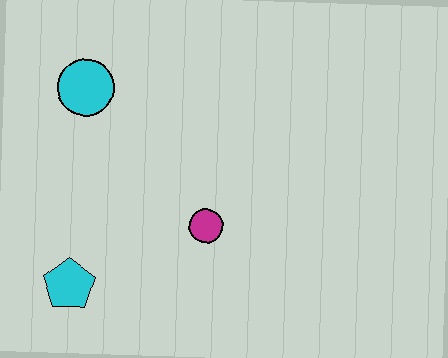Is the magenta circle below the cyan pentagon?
No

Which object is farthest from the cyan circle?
The cyan pentagon is farthest from the cyan circle.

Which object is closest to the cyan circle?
The magenta circle is closest to the cyan circle.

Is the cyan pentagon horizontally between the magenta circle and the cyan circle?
No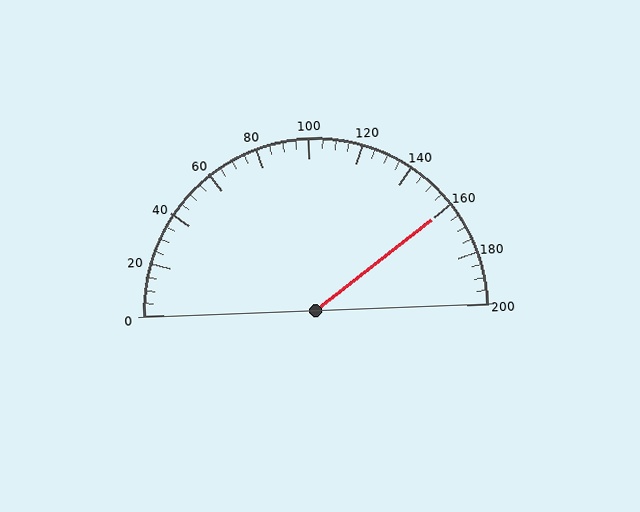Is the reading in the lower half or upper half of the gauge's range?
The reading is in the upper half of the range (0 to 200).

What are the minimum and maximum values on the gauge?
The gauge ranges from 0 to 200.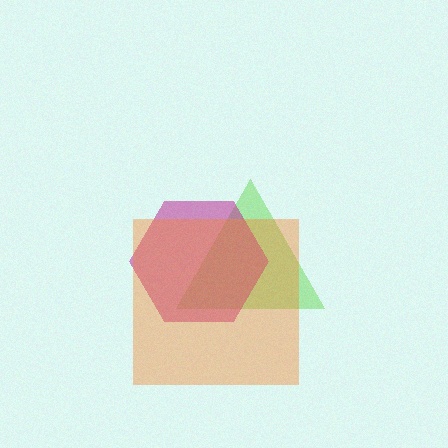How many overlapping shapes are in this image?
There are 3 overlapping shapes in the image.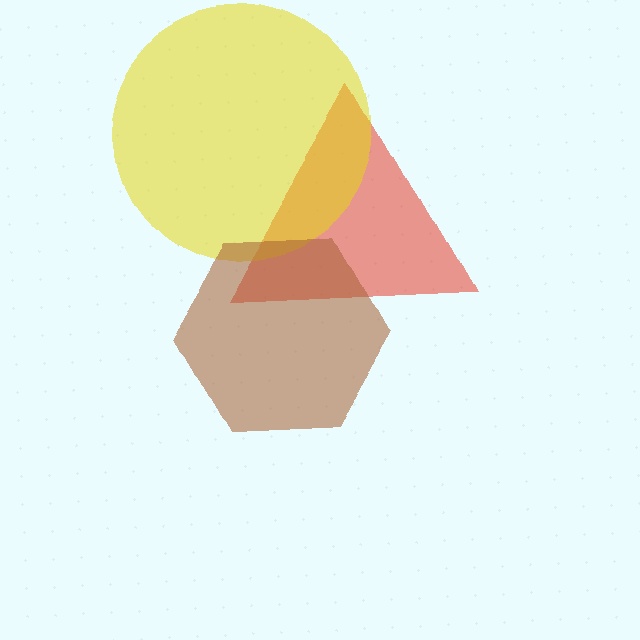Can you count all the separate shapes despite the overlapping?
Yes, there are 3 separate shapes.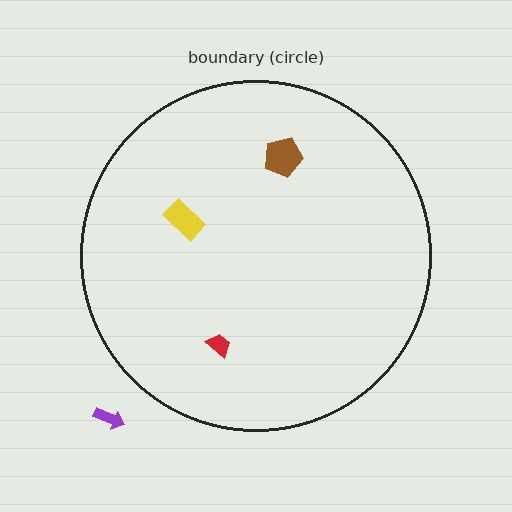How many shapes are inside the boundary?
3 inside, 1 outside.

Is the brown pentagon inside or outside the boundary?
Inside.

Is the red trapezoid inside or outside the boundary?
Inside.